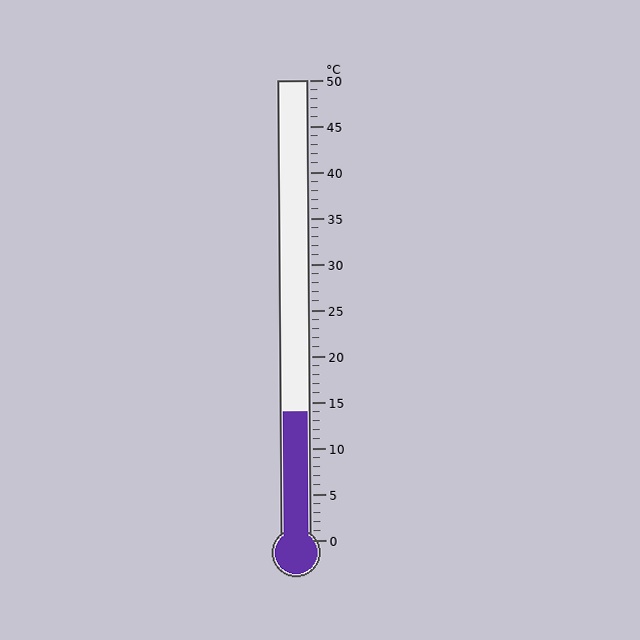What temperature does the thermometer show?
The thermometer shows approximately 14°C.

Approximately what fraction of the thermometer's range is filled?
The thermometer is filled to approximately 30% of its range.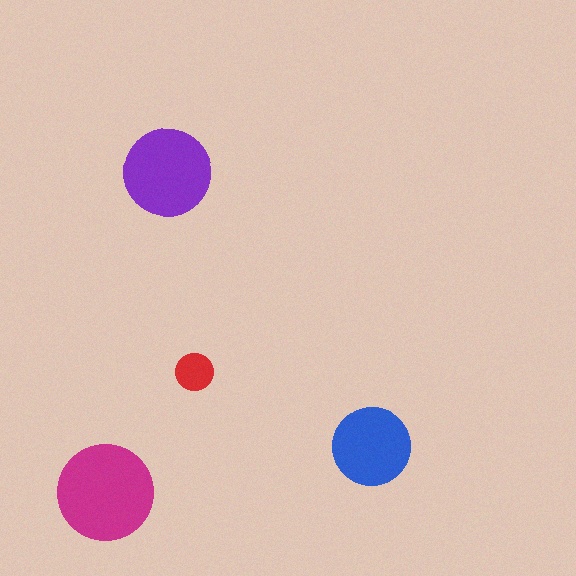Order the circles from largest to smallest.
the magenta one, the purple one, the blue one, the red one.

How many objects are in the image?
There are 4 objects in the image.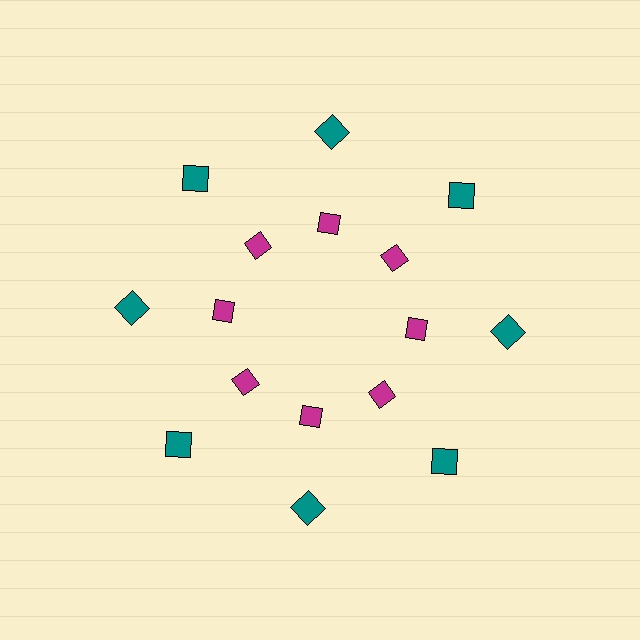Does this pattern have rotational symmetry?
Yes, this pattern has 8-fold rotational symmetry. It looks the same after rotating 45 degrees around the center.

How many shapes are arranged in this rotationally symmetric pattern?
There are 16 shapes, arranged in 8 groups of 2.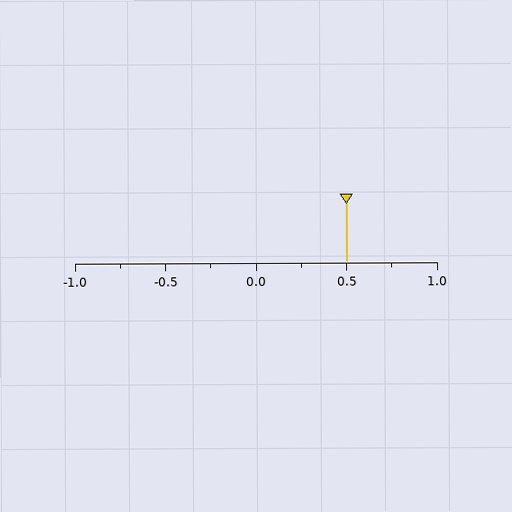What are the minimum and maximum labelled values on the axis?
The axis runs from -1.0 to 1.0.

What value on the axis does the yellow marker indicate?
The marker indicates approximately 0.5.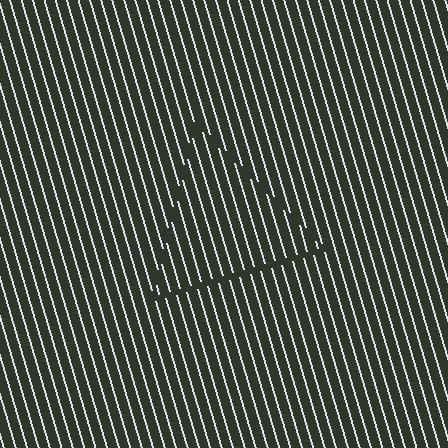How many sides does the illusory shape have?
3 sides — the line-ends trace a triangle.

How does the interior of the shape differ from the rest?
The interior of the shape contains the same grating, shifted by half a period — the contour is defined by the phase discontinuity where line-ends from the inner and outer gratings abut.